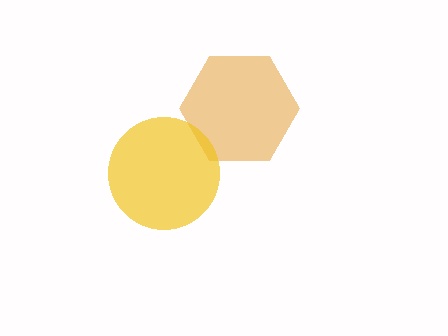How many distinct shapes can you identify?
There are 2 distinct shapes: an orange hexagon, a yellow circle.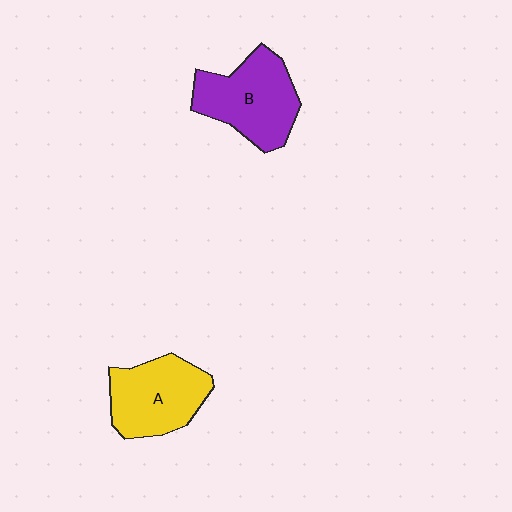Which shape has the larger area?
Shape B (purple).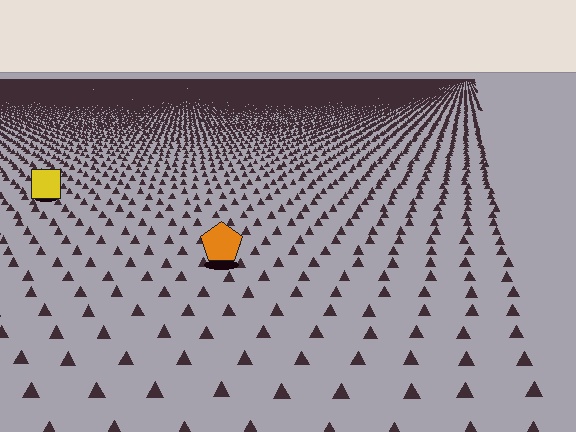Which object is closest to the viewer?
The orange pentagon is closest. The texture marks near it are larger and more spread out.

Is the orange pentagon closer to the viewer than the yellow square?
Yes. The orange pentagon is closer — you can tell from the texture gradient: the ground texture is coarser near it.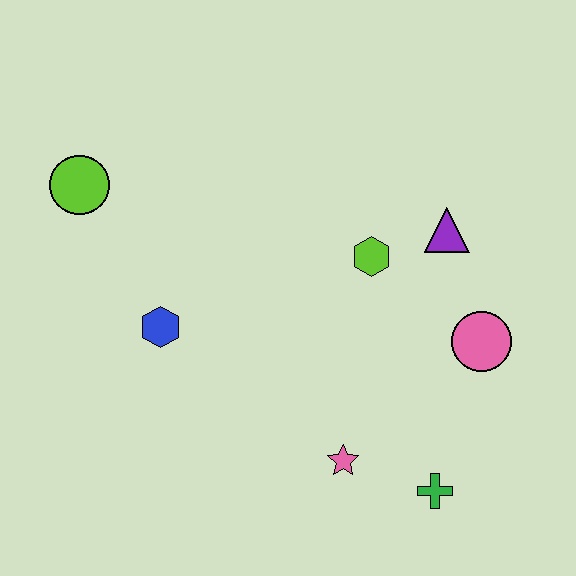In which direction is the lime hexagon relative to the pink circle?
The lime hexagon is to the left of the pink circle.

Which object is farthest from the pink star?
The lime circle is farthest from the pink star.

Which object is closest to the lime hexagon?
The purple triangle is closest to the lime hexagon.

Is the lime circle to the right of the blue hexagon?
No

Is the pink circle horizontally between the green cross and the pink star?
No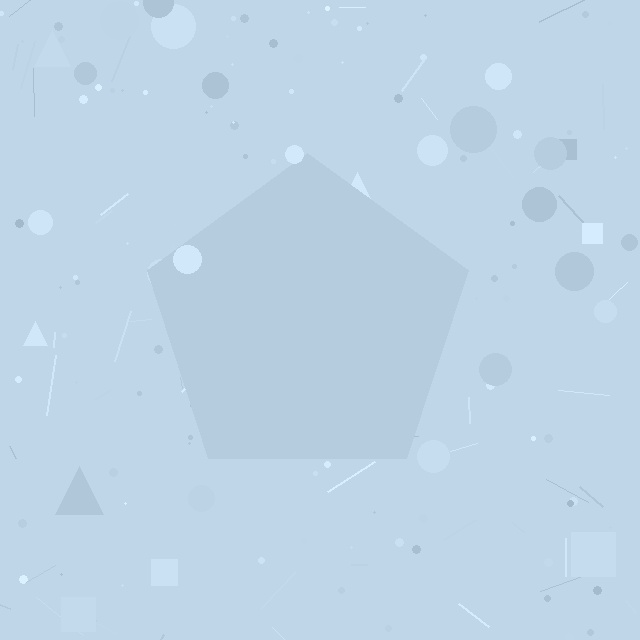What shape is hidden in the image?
A pentagon is hidden in the image.